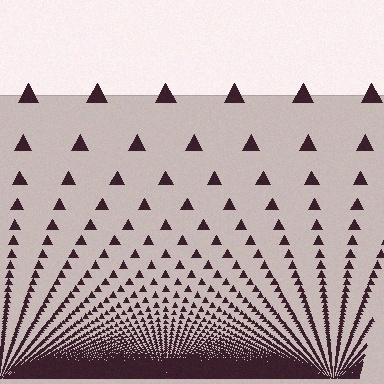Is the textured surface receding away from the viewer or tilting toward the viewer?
The surface appears to tilt toward the viewer. Texture elements get larger and sparser toward the top.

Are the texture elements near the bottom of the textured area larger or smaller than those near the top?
Smaller. The gradient is inverted — elements near the bottom are smaller and denser.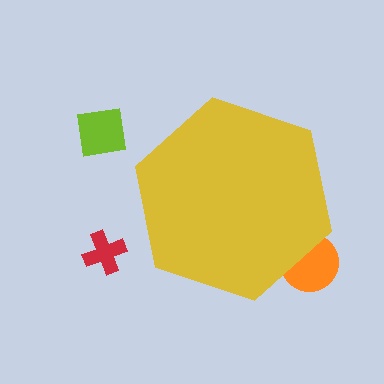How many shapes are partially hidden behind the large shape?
1 shape is partially hidden.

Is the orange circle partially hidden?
Yes, the orange circle is partially hidden behind the yellow hexagon.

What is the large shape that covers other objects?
A yellow hexagon.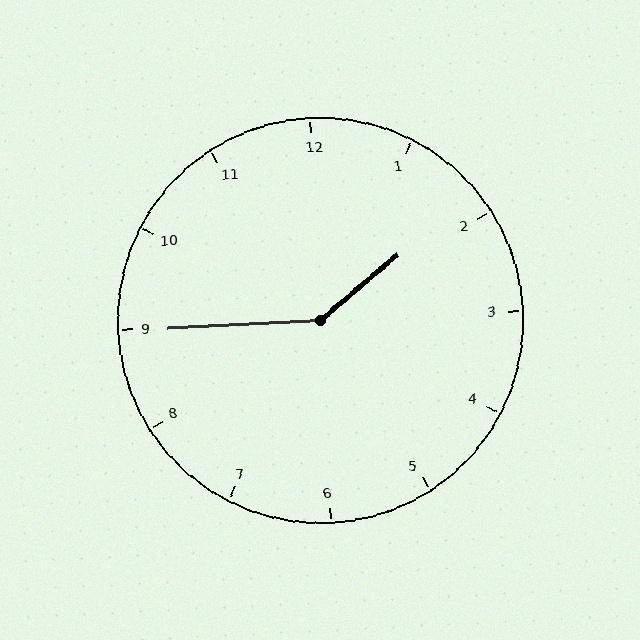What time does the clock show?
1:45.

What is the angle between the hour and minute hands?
Approximately 142 degrees.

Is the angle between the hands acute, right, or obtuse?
It is obtuse.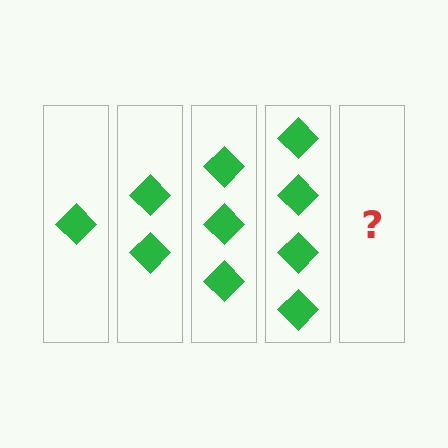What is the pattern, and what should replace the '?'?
The pattern is that each step adds one more diamond. The '?' should be 5 diamonds.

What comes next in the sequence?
The next element should be 5 diamonds.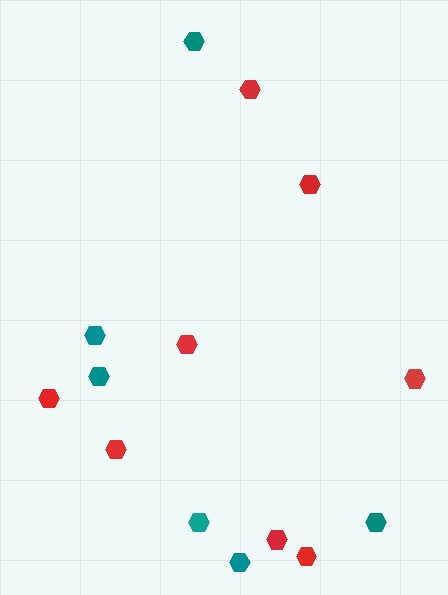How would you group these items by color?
There are 2 groups: one group of red hexagons (8) and one group of teal hexagons (6).